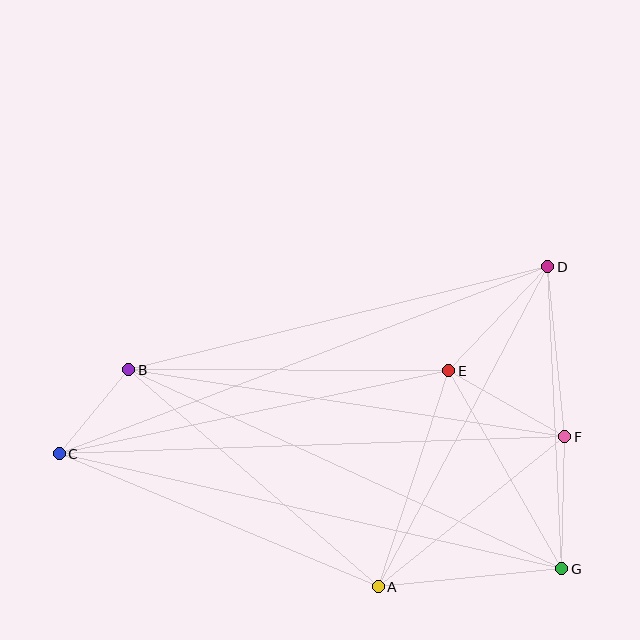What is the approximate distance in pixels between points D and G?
The distance between D and G is approximately 302 pixels.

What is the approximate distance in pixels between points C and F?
The distance between C and F is approximately 506 pixels.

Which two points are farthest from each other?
Points C and D are farthest from each other.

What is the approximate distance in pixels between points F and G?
The distance between F and G is approximately 132 pixels.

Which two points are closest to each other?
Points B and C are closest to each other.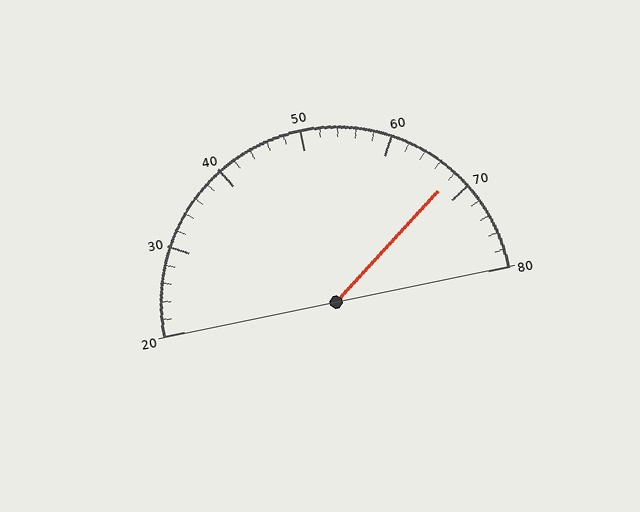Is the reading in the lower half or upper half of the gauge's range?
The reading is in the upper half of the range (20 to 80).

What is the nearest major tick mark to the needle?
The nearest major tick mark is 70.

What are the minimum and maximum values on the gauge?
The gauge ranges from 20 to 80.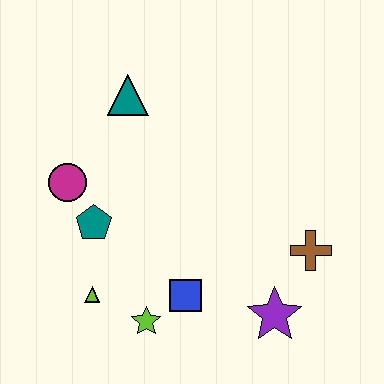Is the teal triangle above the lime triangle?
Yes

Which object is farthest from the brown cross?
The magenta circle is farthest from the brown cross.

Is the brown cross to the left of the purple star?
No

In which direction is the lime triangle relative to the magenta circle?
The lime triangle is below the magenta circle.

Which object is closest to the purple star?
The brown cross is closest to the purple star.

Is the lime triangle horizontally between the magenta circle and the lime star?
Yes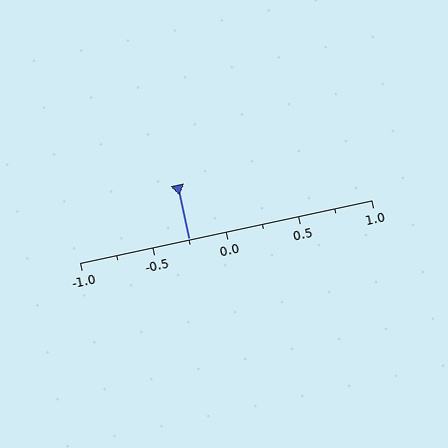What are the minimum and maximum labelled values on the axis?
The axis runs from -1.0 to 1.0.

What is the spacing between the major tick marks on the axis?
The major ticks are spaced 0.5 apart.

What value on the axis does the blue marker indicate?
The marker indicates approximately -0.25.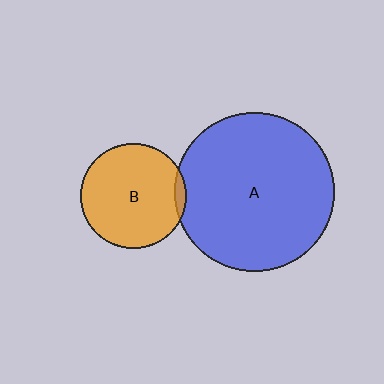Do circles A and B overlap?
Yes.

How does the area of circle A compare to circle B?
Approximately 2.3 times.